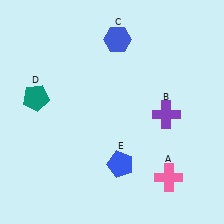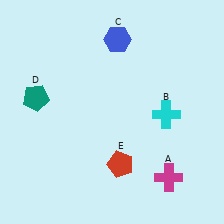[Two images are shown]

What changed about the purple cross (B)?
In Image 1, B is purple. In Image 2, it changed to cyan.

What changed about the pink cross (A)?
In Image 1, A is pink. In Image 2, it changed to magenta.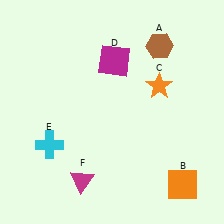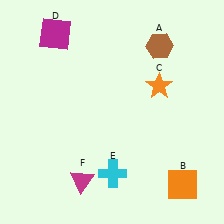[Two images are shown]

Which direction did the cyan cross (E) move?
The cyan cross (E) moved right.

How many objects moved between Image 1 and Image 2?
2 objects moved between the two images.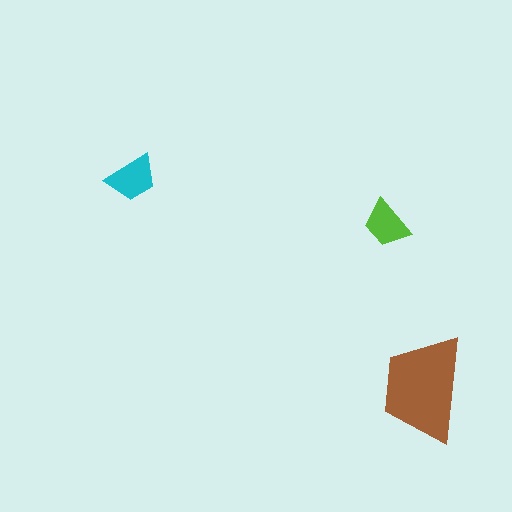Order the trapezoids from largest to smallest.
the brown one, the cyan one, the lime one.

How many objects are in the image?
There are 3 objects in the image.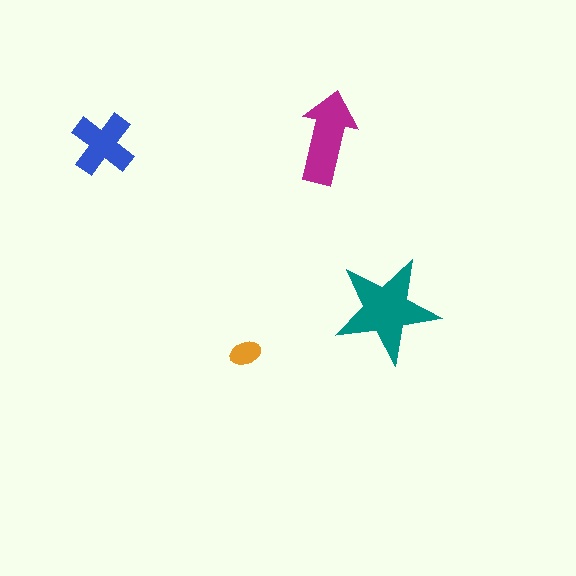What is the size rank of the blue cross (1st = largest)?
3rd.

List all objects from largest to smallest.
The teal star, the magenta arrow, the blue cross, the orange ellipse.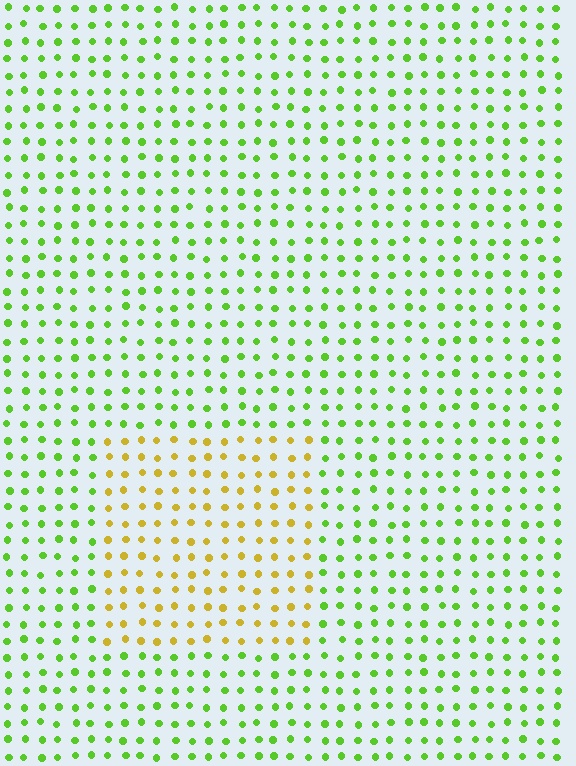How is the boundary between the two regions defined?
The boundary is defined purely by a slight shift in hue (about 52 degrees). Spacing, size, and orientation are identical on both sides.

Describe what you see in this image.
The image is filled with small lime elements in a uniform arrangement. A rectangle-shaped region is visible where the elements are tinted to a slightly different hue, forming a subtle color boundary.